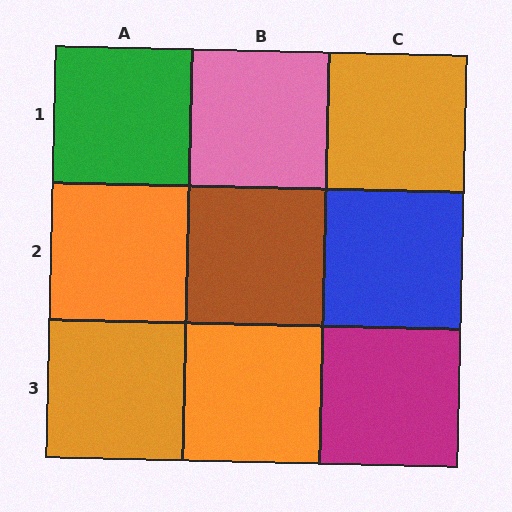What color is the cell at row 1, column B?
Pink.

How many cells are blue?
1 cell is blue.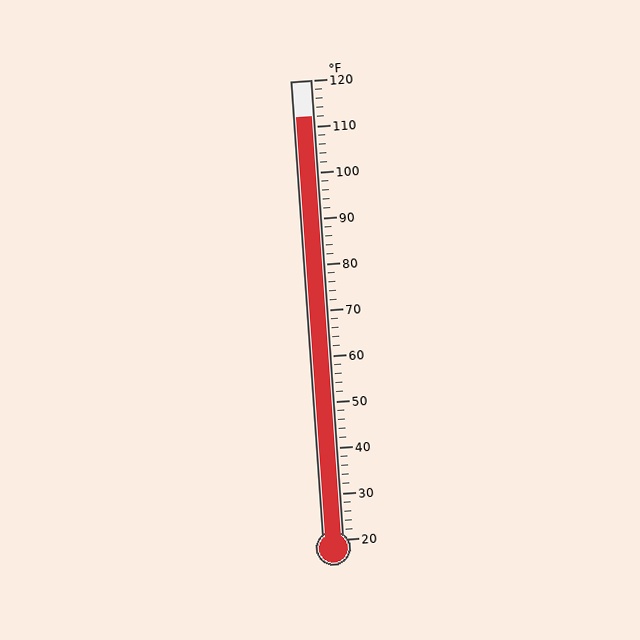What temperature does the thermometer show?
The thermometer shows approximately 112°F.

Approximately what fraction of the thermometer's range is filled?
The thermometer is filled to approximately 90% of its range.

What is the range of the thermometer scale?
The thermometer scale ranges from 20°F to 120°F.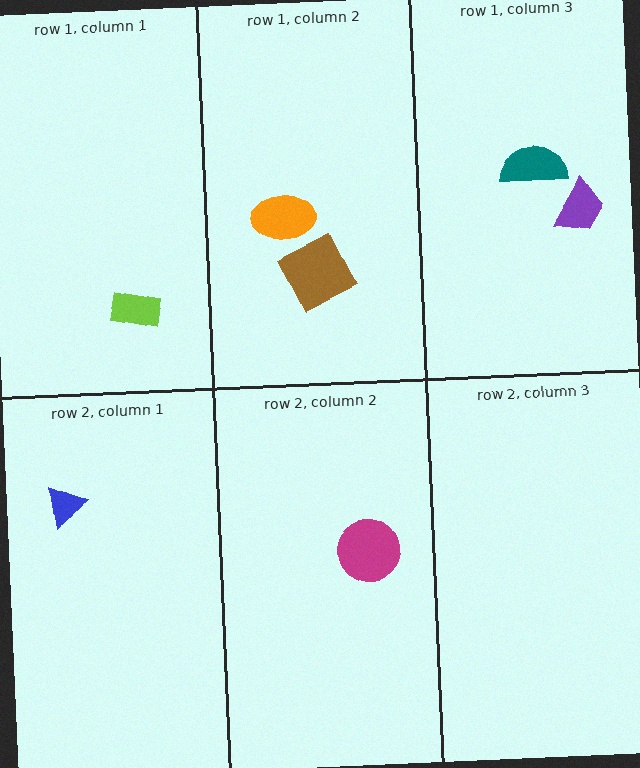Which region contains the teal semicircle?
The row 1, column 3 region.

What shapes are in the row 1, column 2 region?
The brown square, the orange ellipse.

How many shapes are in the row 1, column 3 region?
2.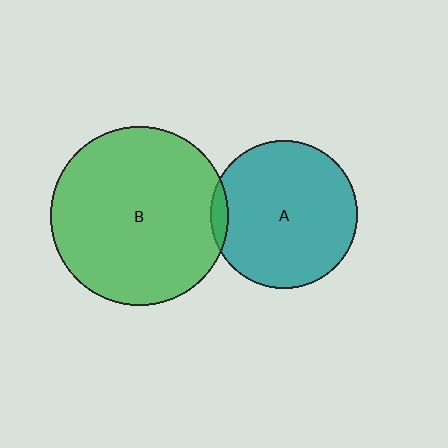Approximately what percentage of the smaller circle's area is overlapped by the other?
Approximately 5%.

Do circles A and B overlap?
Yes.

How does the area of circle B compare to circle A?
Approximately 1.5 times.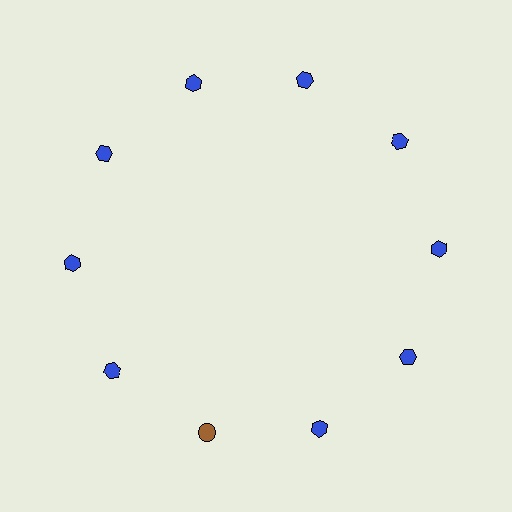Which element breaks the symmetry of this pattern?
The brown circle at roughly the 7 o'clock position breaks the symmetry. All other shapes are blue hexagons.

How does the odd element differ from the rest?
It differs in both color (brown instead of blue) and shape (circle instead of hexagon).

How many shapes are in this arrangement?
There are 10 shapes arranged in a ring pattern.